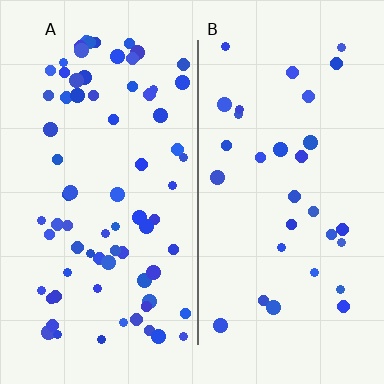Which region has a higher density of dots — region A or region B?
A (the left).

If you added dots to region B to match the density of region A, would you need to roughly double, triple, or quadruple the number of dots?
Approximately double.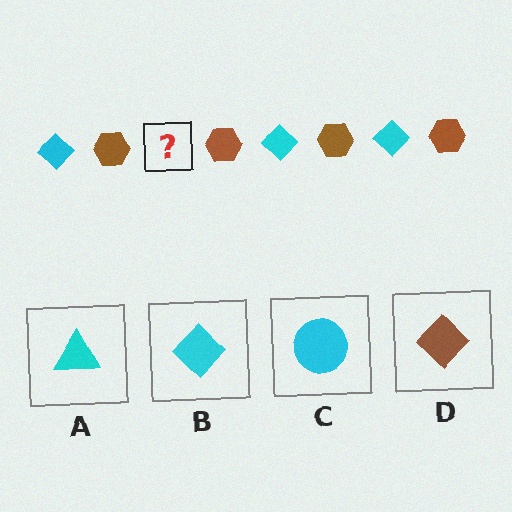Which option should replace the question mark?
Option B.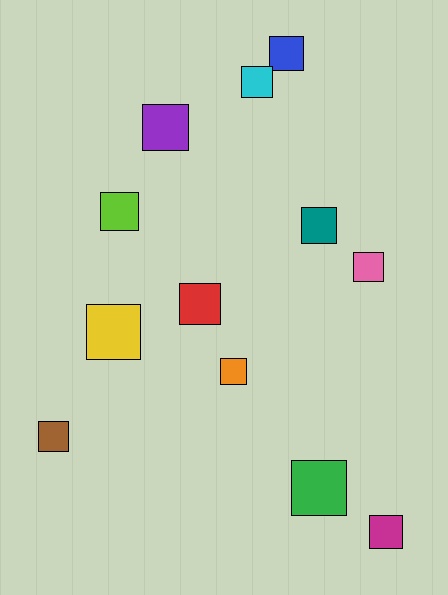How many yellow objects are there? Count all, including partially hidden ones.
There is 1 yellow object.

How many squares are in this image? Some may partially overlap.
There are 12 squares.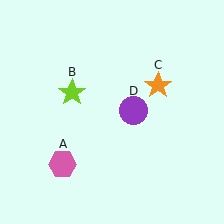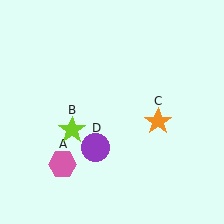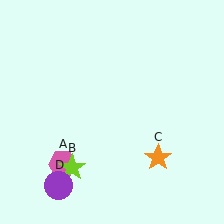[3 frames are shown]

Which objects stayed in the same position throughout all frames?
Pink hexagon (object A) remained stationary.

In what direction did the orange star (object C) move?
The orange star (object C) moved down.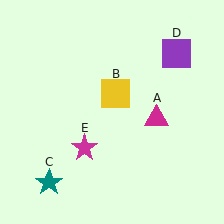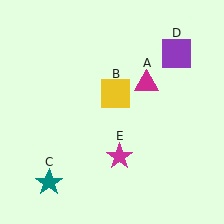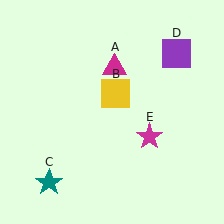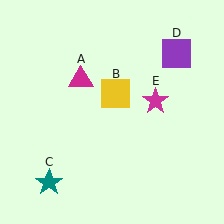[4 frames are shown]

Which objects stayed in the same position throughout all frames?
Yellow square (object B) and teal star (object C) and purple square (object D) remained stationary.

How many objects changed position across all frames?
2 objects changed position: magenta triangle (object A), magenta star (object E).